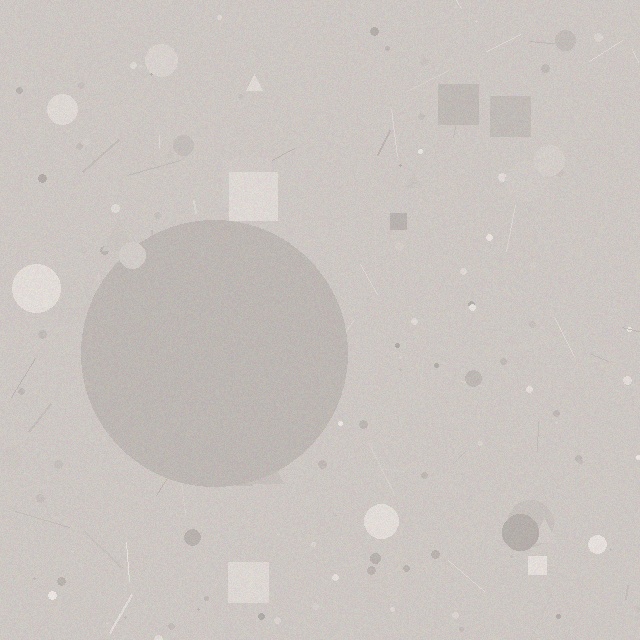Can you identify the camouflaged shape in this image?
The camouflaged shape is a circle.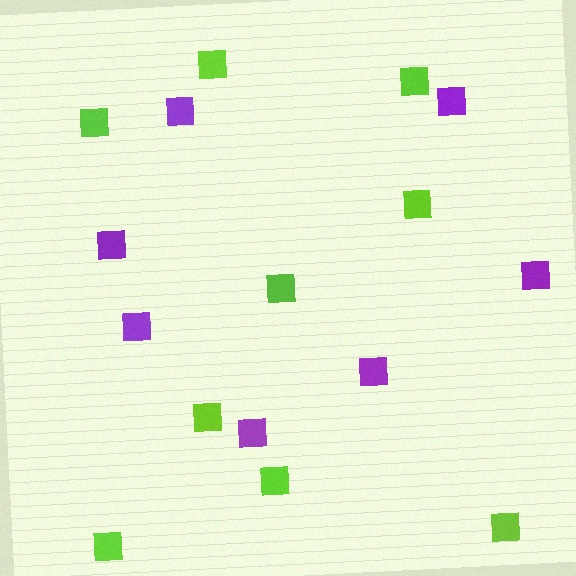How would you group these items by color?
There are 2 groups: one group of lime squares (9) and one group of purple squares (7).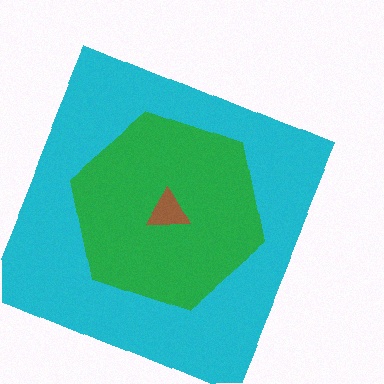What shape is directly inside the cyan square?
The green hexagon.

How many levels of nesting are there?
3.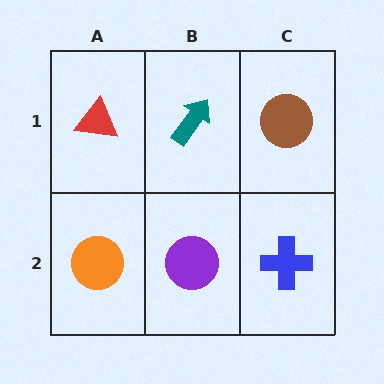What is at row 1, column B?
A teal arrow.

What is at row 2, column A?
An orange circle.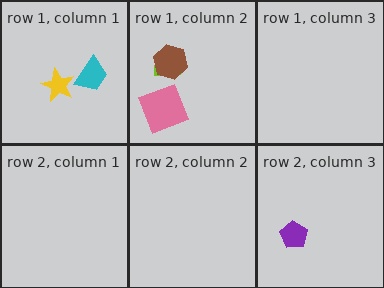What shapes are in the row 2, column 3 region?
The purple pentagon.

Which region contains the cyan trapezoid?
The row 1, column 1 region.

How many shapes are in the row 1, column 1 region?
2.